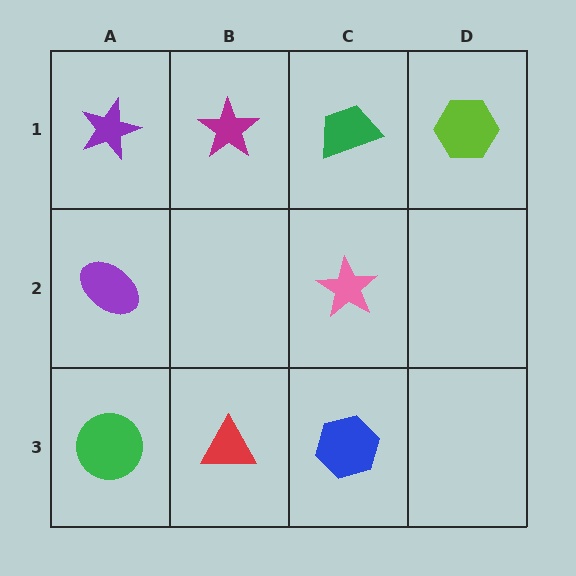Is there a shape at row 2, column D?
No, that cell is empty.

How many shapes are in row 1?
4 shapes.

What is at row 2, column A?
A purple ellipse.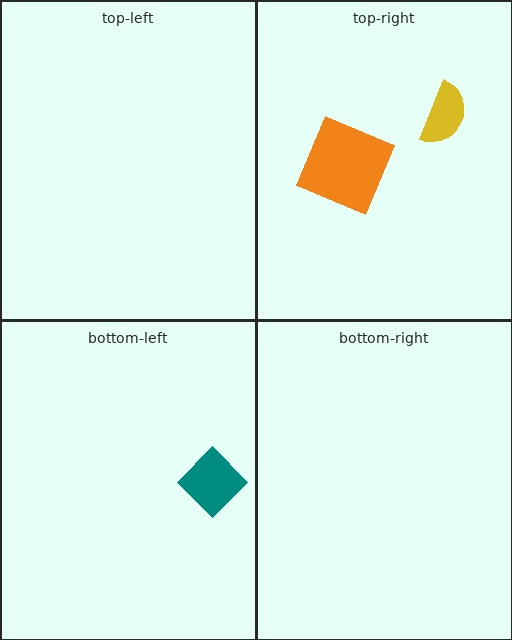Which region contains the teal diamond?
The bottom-left region.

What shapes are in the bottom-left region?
The teal diamond.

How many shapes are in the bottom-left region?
1.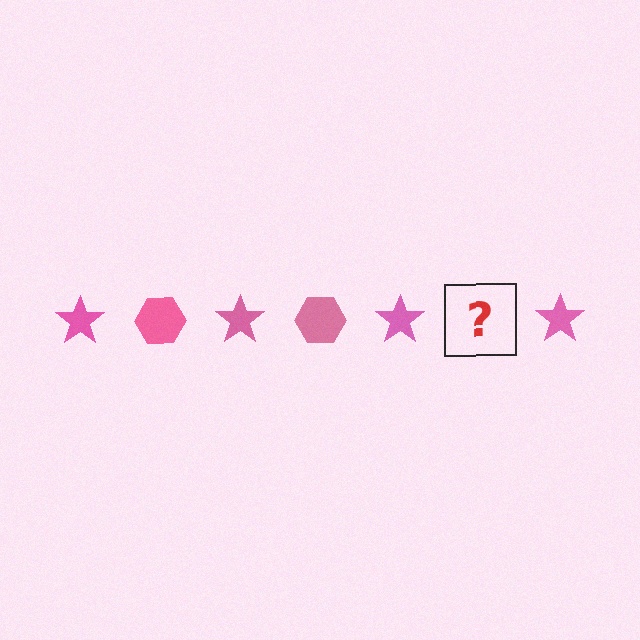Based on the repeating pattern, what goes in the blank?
The blank should be a pink hexagon.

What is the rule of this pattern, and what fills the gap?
The rule is that the pattern cycles through star, hexagon shapes in pink. The gap should be filled with a pink hexagon.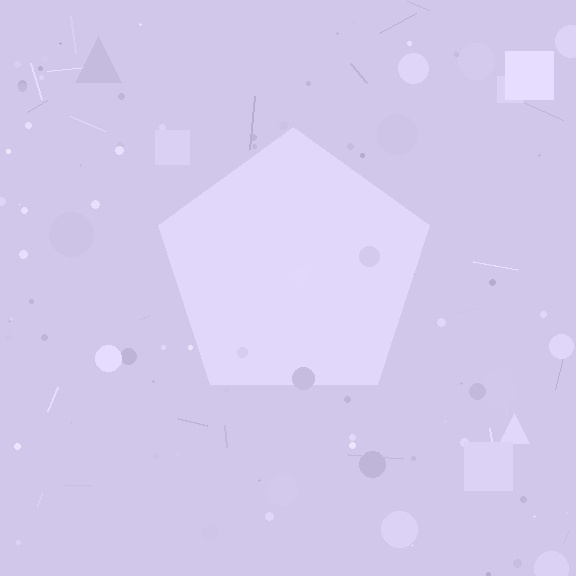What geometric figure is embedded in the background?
A pentagon is embedded in the background.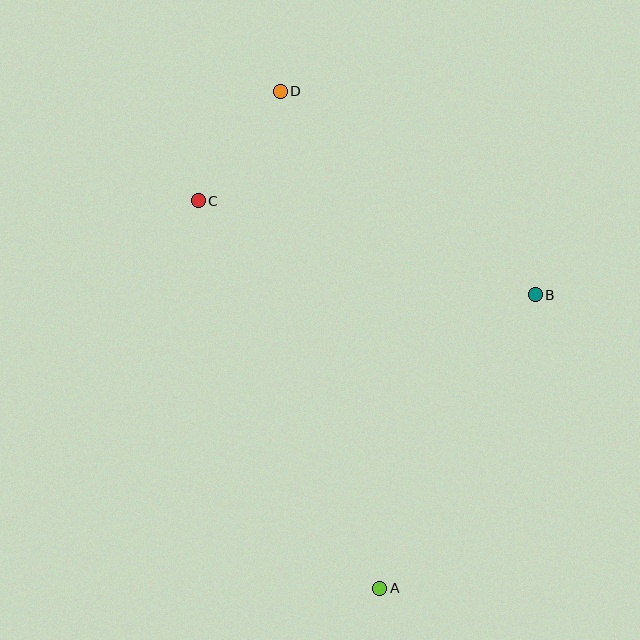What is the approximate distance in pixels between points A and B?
The distance between A and B is approximately 332 pixels.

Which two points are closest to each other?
Points C and D are closest to each other.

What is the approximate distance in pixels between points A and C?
The distance between A and C is approximately 428 pixels.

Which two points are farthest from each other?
Points A and D are farthest from each other.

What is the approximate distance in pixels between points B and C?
The distance between B and C is approximately 350 pixels.